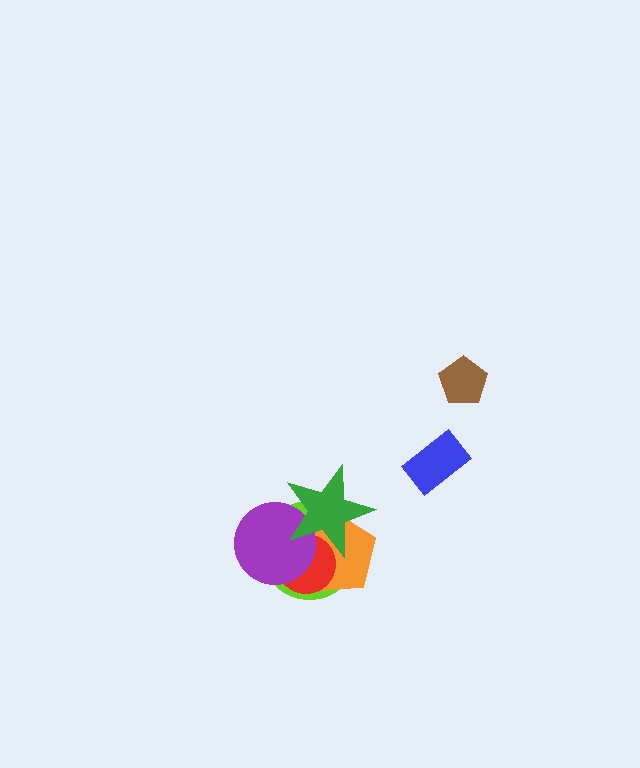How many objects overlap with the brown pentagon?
0 objects overlap with the brown pentagon.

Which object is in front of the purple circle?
The green star is in front of the purple circle.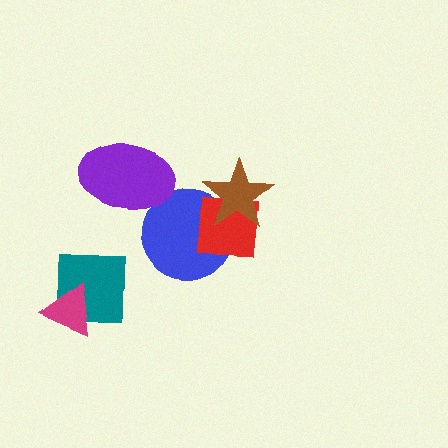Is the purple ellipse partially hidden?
No, no other shape covers it.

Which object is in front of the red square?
The brown star is in front of the red square.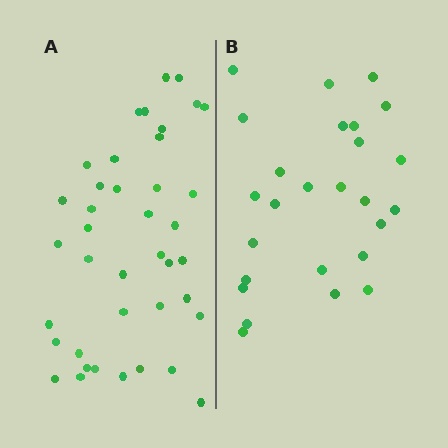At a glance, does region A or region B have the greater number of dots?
Region A (the left region) has more dots.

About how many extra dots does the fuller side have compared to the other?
Region A has approximately 15 more dots than region B.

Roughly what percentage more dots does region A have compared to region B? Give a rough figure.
About 55% more.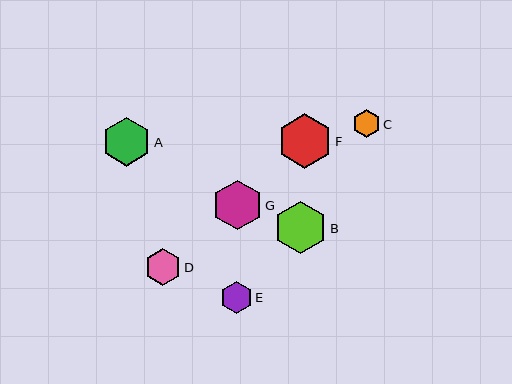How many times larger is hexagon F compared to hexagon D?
Hexagon F is approximately 1.5 times the size of hexagon D.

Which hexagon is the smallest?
Hexagon C is the smallest with a size of approximately 28 pixels.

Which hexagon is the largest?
Hexagon F is the largest with a size of approximately 54 pixels.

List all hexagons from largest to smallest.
From largest to smallest: F, B, G, A, D, E, C.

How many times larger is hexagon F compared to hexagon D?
Hexagon F is approximately 1.5 times the size of hexagon D.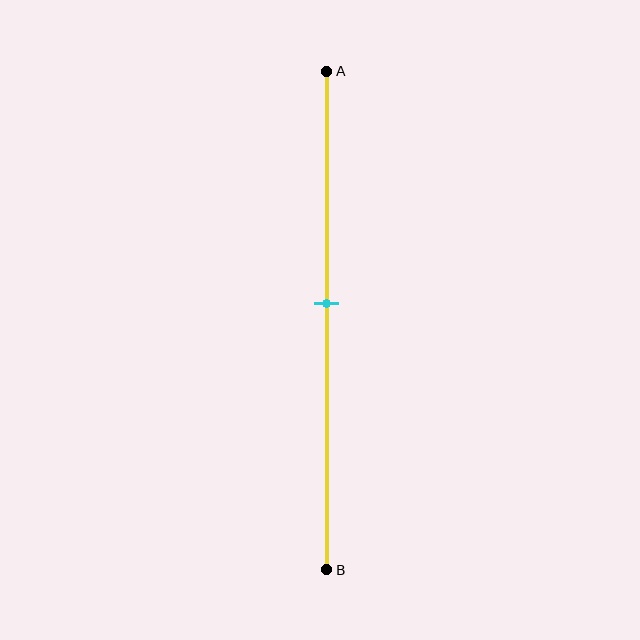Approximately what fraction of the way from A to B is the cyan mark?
The cyan mark is approximately 45% of the way from A to B.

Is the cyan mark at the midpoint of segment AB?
No, the mark is at about 45% from A, not at the 50% midpoint.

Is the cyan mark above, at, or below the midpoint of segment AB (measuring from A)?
The cyan mark is above the midpoint of segment AB.